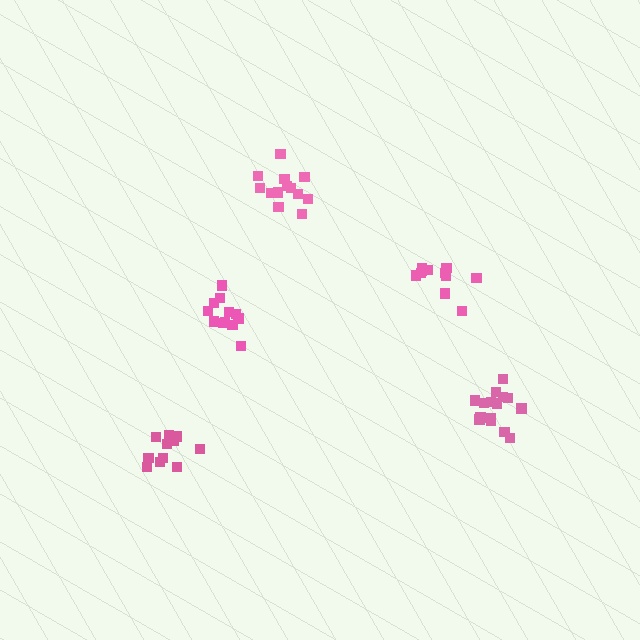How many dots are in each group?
Group 1: 13 dots, Group 2: 11 dots, Group 3: 15 dots, Group 4: 12 dots, Group 5: 11 dots (62 total).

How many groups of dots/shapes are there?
There are 5 groups.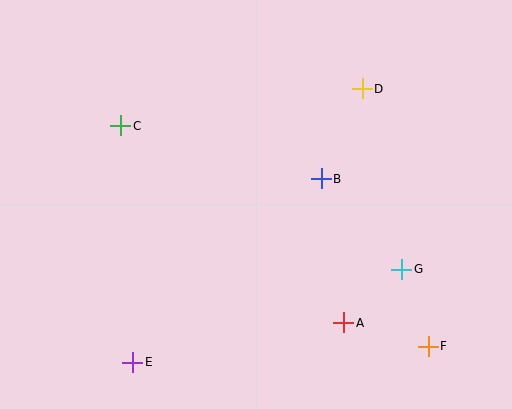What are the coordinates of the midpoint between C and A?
The midpoint between C and A is at (232, 224).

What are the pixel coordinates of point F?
Point F is at (428, 346).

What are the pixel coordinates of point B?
Point B is at (321, 179).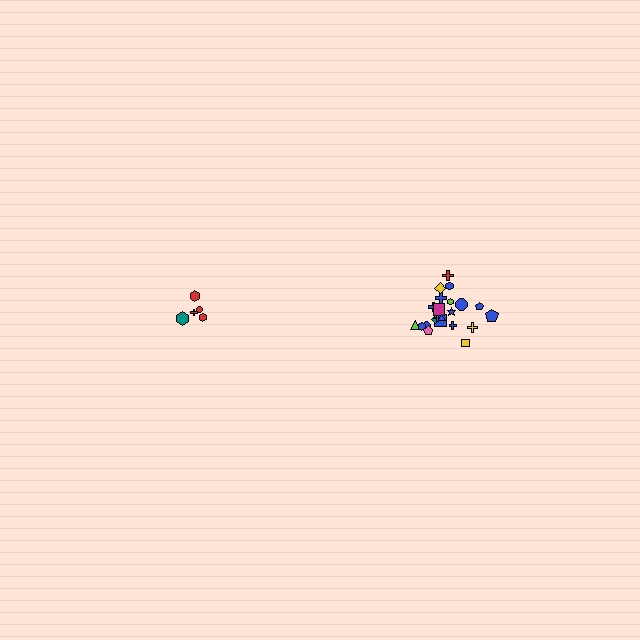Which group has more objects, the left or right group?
The right group.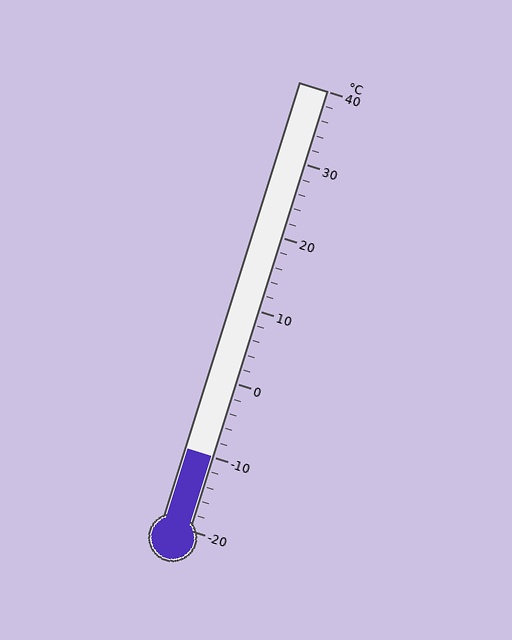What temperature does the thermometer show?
The thermometer shows approximately -10°C.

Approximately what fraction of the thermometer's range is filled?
The thermometer is filled to approximately 15% of its range.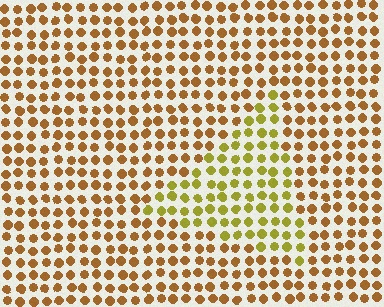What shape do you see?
I see a triangle.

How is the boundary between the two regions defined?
The boundary is defined purely by a slight shift in hue (about 33 degrees). Spacing, size, and orientation are identical on both sides.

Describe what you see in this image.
The image is filled with small brown elements in a uniform arrangement. A triangle-shaped region is visible where the elements are tinted to a slightly different hue, forming a subtle color boundary.